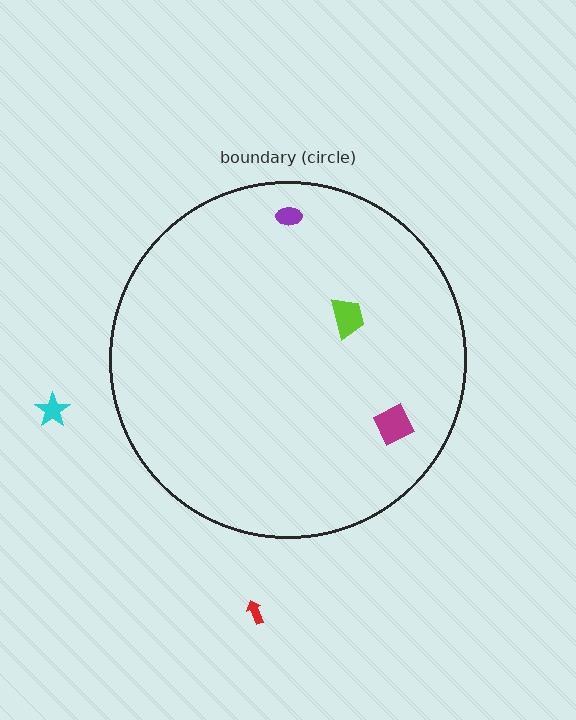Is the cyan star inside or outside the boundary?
Outside.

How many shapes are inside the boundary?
3 inside, 2 outside.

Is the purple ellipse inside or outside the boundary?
Inside.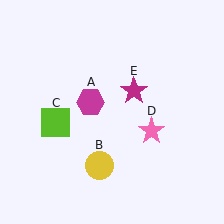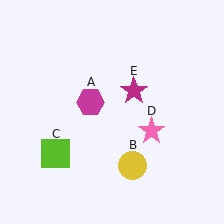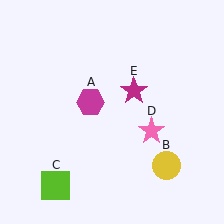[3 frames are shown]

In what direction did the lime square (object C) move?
The lime square (object C) moved down.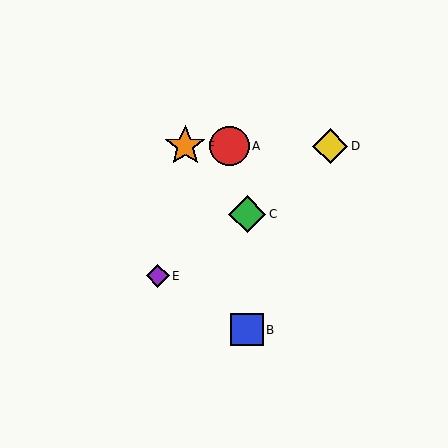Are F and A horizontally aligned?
Yes, both are at y≈146.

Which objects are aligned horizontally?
Objects A, D, F are aligned horizontally.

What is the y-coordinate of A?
Object A is at y≈146.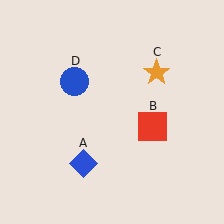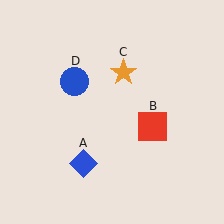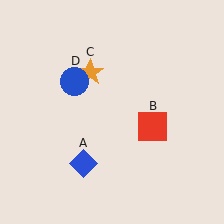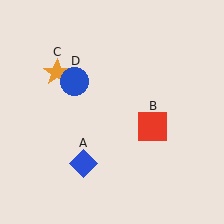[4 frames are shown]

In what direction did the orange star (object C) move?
The orange star (object C) moved left.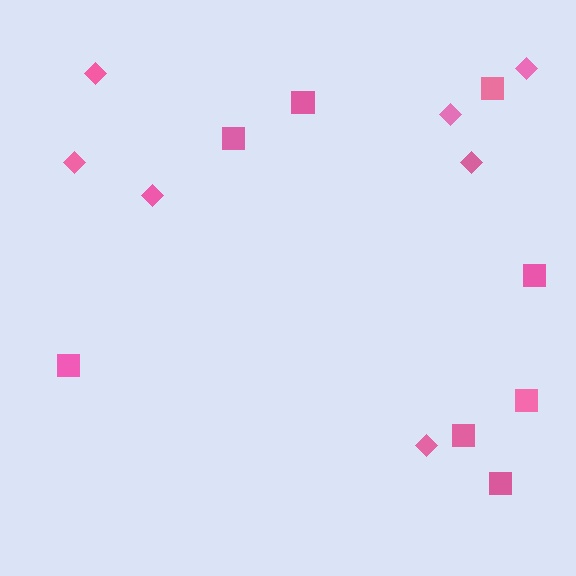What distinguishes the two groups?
There are 2 groups: one group of squares (8) and one group of diamonds (7).